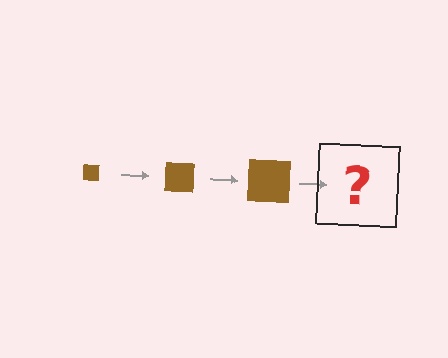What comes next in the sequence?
The next element should be a brown square, larger than the previous one.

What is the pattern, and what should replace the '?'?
The pattern is that the square gets progressively larger each step. The '?' should be a brown square, larger than the previous one.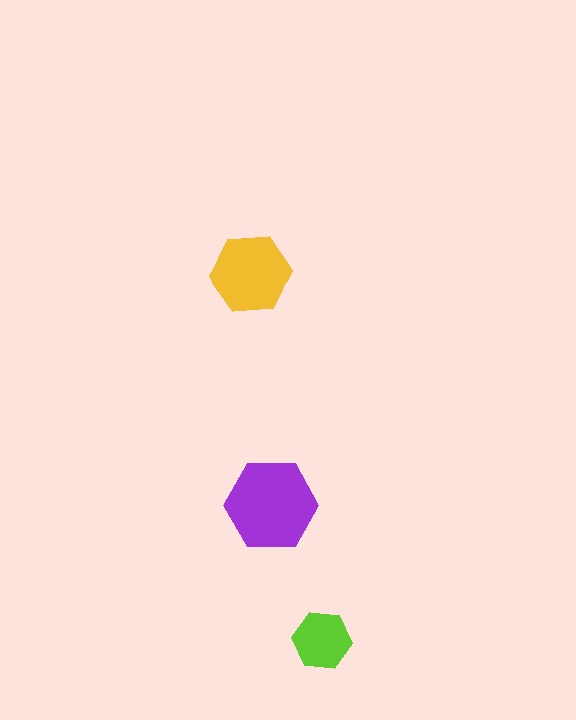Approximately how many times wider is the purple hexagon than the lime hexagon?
About 1.5 times wider.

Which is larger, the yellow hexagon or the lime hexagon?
The yellow one.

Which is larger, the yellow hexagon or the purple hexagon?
The purple one.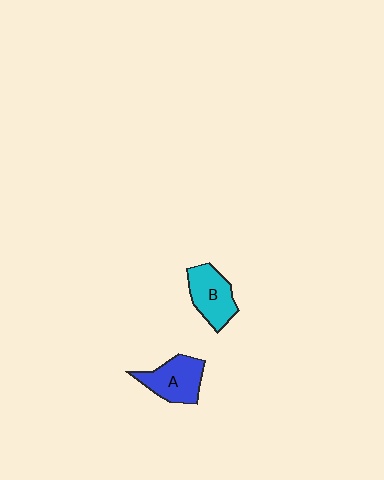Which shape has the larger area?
Shape A (blue).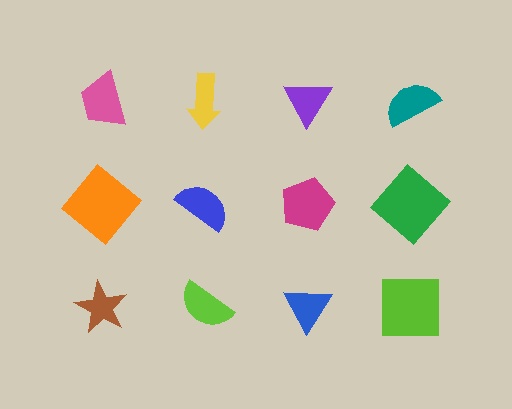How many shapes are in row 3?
4 shapes.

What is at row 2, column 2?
A blue semicircle.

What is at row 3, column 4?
A lime square.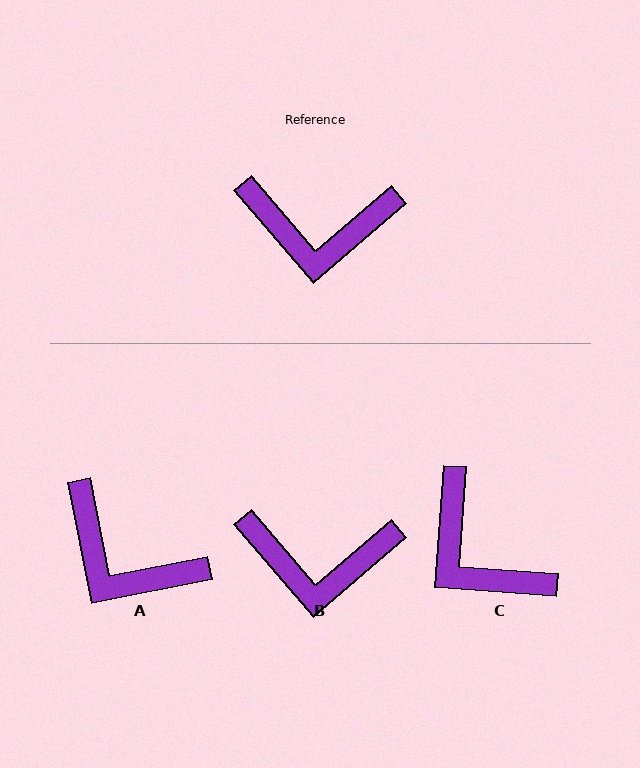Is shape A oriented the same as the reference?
No, it is off by about 30 degrees.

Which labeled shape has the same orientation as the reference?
B.